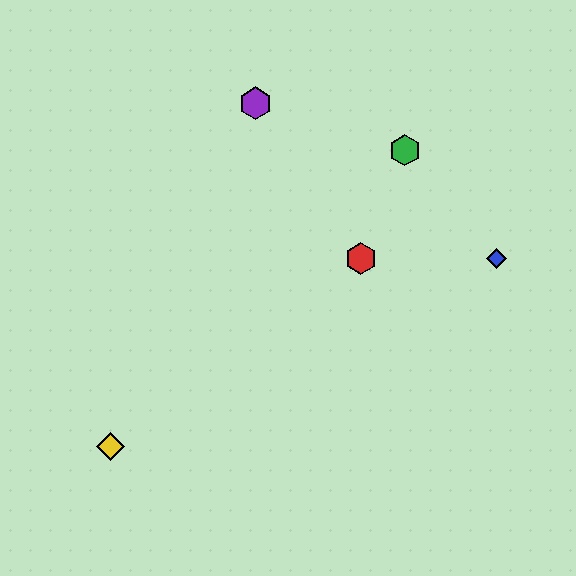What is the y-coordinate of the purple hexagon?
The purple hexagon is at y≈103.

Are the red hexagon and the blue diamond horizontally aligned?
Yes, both are at y≈258.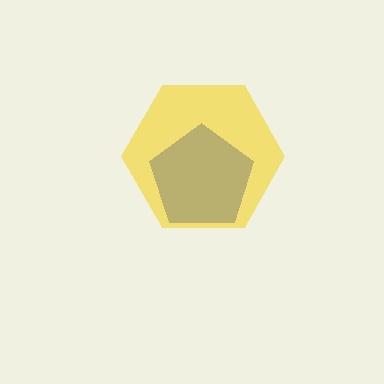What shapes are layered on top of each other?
The layered shapes are: a blue pentagon, a yellow hexagon.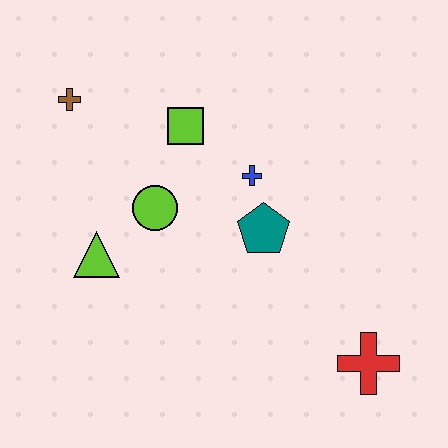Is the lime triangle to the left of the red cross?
Yes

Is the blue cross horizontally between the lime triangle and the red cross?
Yes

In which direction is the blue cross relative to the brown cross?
The blue cross is to the right of the brown cross.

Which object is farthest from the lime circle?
The red cross is farthest from the lime circle.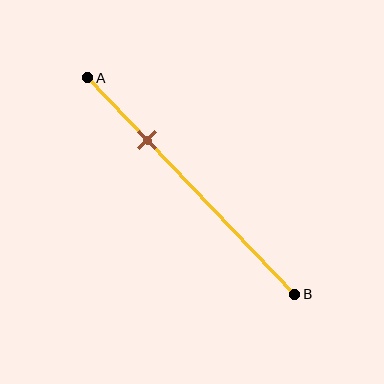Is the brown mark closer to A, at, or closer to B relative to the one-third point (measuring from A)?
The brown mark is closer to point A than the one-third point of segment AB.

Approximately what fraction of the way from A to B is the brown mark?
The brown mark is approximately 30% of the way from A to B.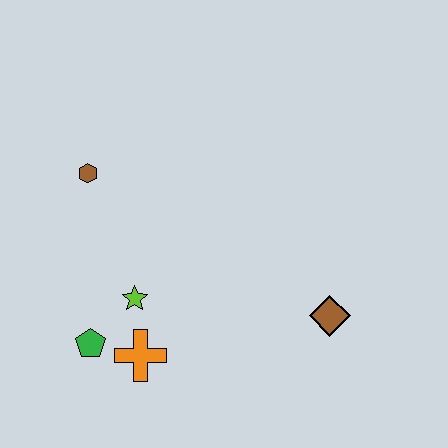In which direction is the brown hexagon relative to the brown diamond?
The brown hexagon is to the left of the brown diamond.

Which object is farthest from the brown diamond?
The brown hexagon is farthest from the brown diamond.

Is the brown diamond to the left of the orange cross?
No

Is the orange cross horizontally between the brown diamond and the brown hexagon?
Yes